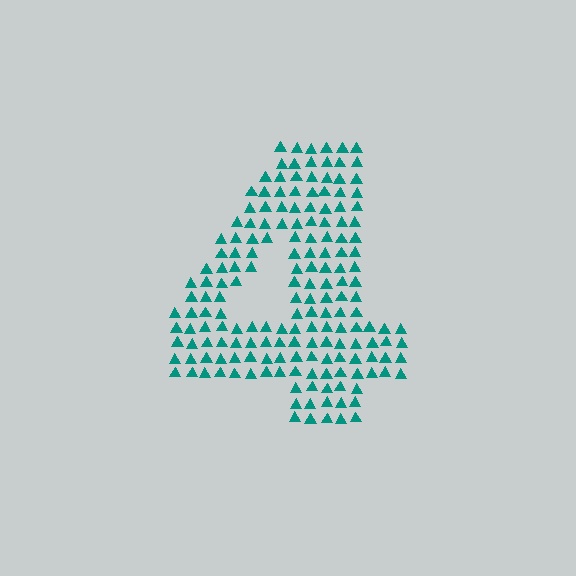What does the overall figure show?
The overall figure shows the digit 4.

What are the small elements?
The small elements are triangles.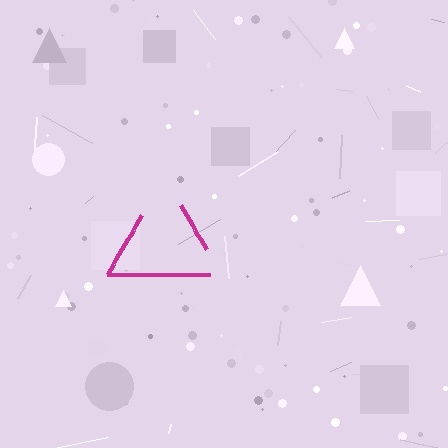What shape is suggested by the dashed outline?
The dashed outline suggests a triangle.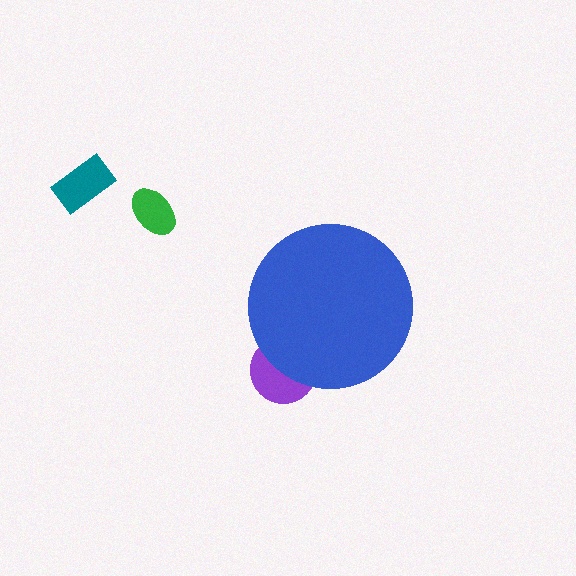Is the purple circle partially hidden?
Yes, the purple circle is partially hidden behind the blue circle.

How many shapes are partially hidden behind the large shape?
1 shape is partially hidden.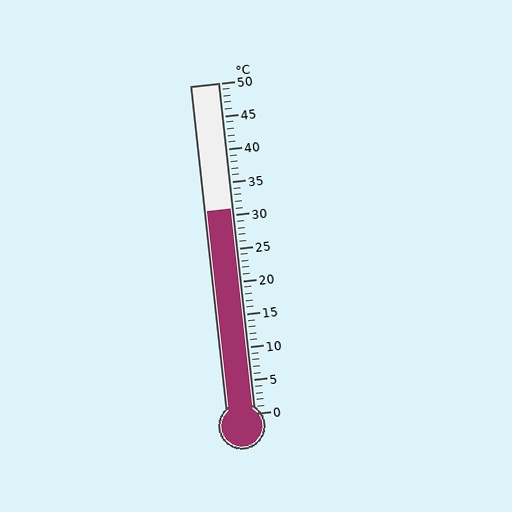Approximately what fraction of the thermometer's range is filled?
The thermometer is filled to approximately 60% of its range.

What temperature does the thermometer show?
The thermometer shows approximately 31°C.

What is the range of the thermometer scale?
The thermometer scale ranges from 0°C to 50°C.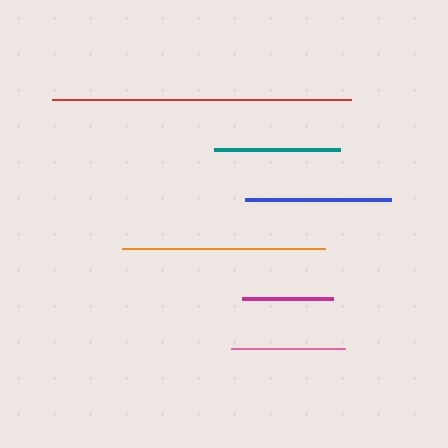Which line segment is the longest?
The red line is the longest at approximately 300 pixels.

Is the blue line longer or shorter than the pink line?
The blue line is longer than the pink line.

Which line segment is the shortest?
The magenta line is the shortest at approximately 92 pixels.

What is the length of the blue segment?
The blue segment is approximately 146 pixels long.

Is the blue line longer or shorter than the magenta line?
The blue line is longer than the magenta line.